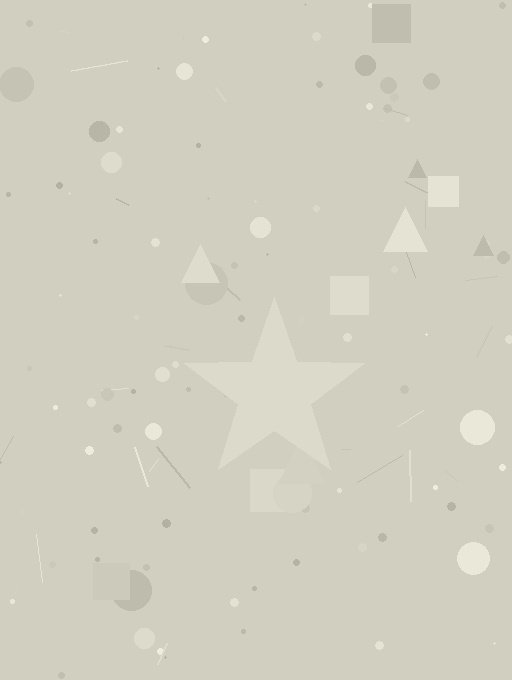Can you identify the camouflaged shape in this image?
The camouflaged shape is a star.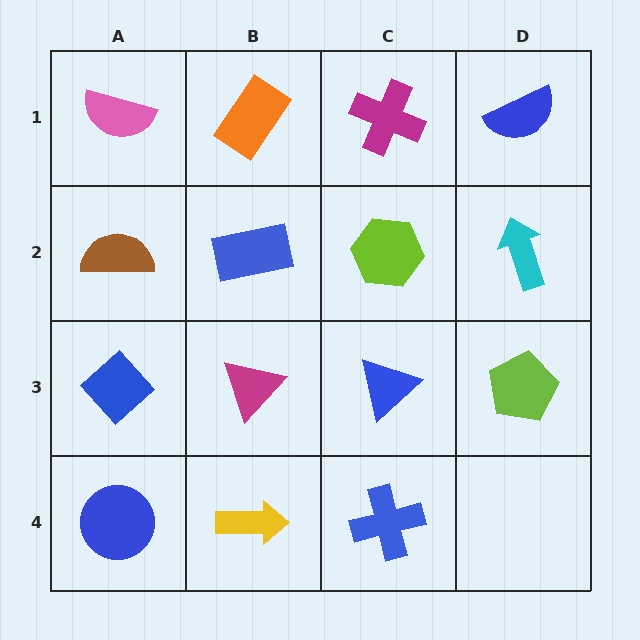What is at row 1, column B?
An orange rectangle.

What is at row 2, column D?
A cyan arrow.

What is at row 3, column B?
A magenta triangle.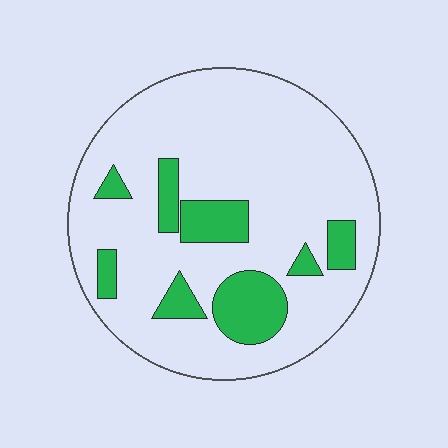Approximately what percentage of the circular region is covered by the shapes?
Approximately 20%.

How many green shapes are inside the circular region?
8.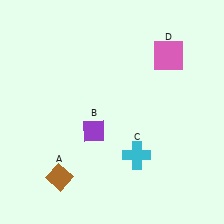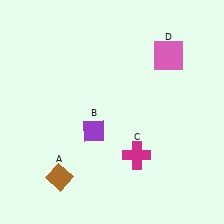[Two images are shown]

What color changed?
The cross (C) changed from cyan in Image 1 to magenta in Image 2.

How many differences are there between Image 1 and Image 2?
There is 1 difference between the two images.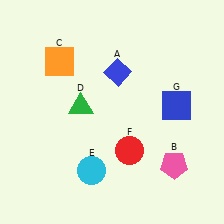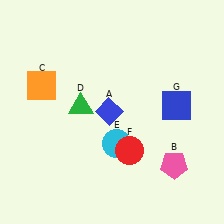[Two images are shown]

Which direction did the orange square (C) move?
The orange square (C) moved down.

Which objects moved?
The objects that moved are: the blue diamond (A), the orange square (C), the cyan circle (E).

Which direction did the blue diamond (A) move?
The blue diamond (A) moved down.